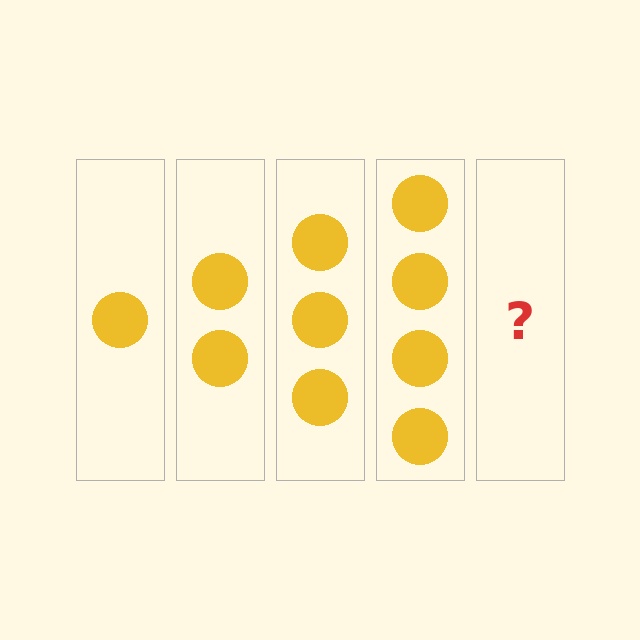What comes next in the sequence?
The next element should be 5 circles.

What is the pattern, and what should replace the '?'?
The pattern is that each step adds one more circle. The '?' should be 5 circles.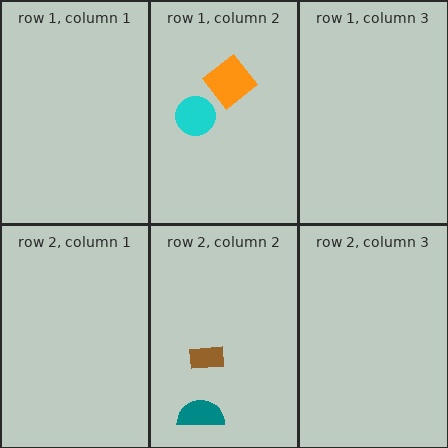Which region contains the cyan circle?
The row 1, column 2 region.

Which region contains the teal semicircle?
The row 2, column 2 region.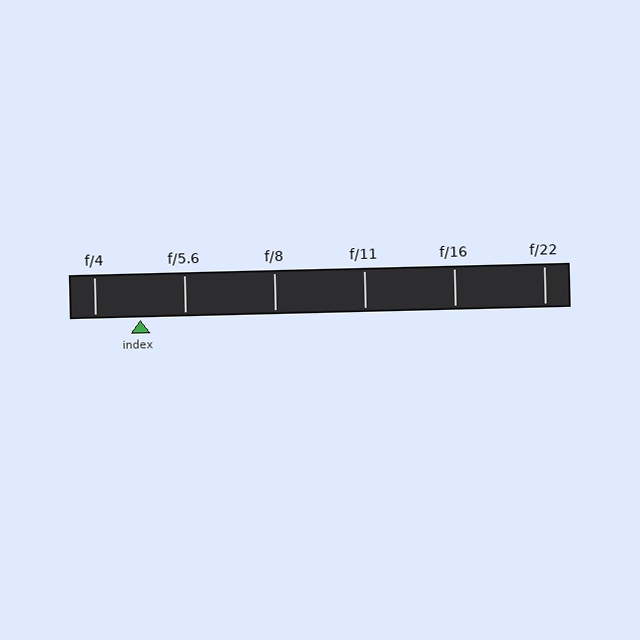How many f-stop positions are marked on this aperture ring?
There are 6 f-stop positions marked.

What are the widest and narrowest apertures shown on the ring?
The widest aperture shown is f/4 and the narrowest is f/22.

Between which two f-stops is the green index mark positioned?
The index mark is between f/4 and f/5.6.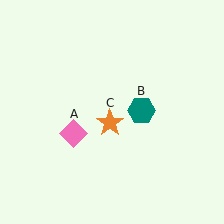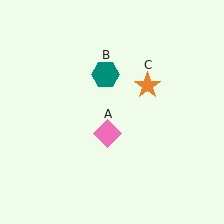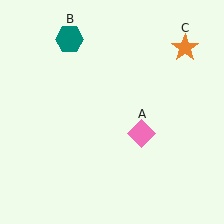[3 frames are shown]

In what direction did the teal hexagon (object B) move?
The teal hexagon (object B) moved up and to the left.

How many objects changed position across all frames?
3 objects changed position: pink diamond (object A), teal hexagon (object B), orange star (object C).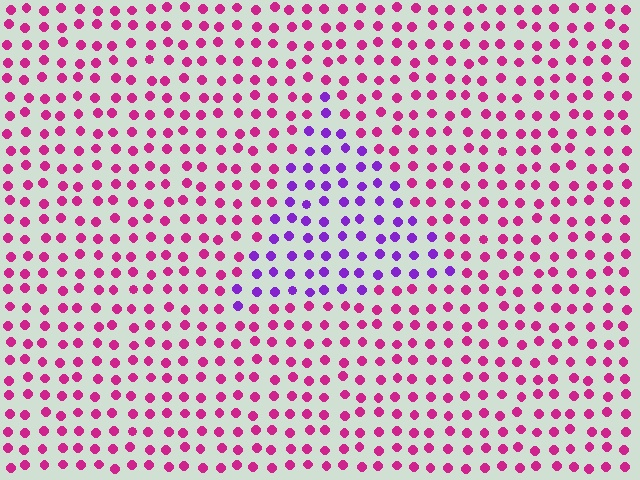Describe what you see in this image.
The image is filled with small magenta elements in a uniform arrangement. A triangle-shaped region is visible where the elements are tinted to a slightly different hue, forming a subtle color boundary.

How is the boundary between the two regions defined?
The boundary is defined purely by a slight shift in hue (about 49 degrees). Spacing, size, and orientation are identical on both sides.